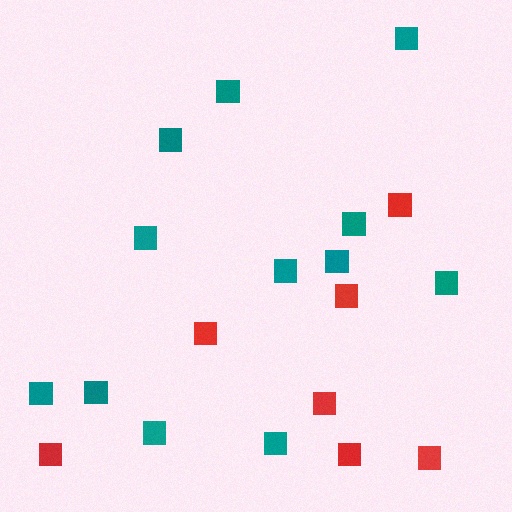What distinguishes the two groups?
There are 2 groups: one group of teal squares (12) and one group of red squares (7).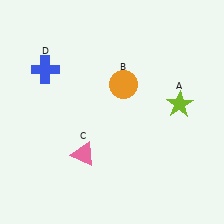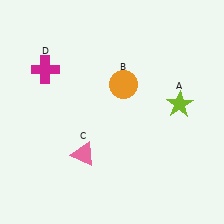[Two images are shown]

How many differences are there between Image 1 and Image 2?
There is 1 difference between the two images.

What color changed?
The cross (D) changed from blue in Image 1 to magenta in Image 2.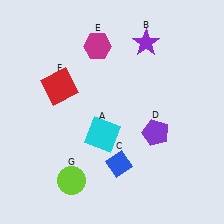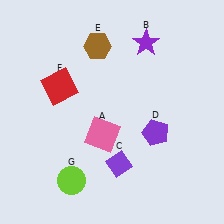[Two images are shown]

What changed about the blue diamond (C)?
In Image 1, C is blue. In Image 2, it changed to purple.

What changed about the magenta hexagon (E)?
In Image 1, E is magenta. In Image 2, it changed to brown.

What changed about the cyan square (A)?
In Image 1, A is cyan. In Image 2, it changed to pink.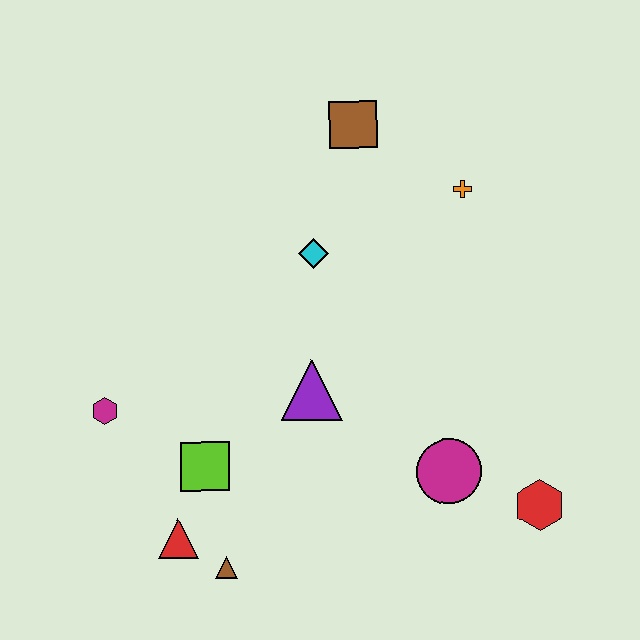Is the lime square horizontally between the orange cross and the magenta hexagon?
Yes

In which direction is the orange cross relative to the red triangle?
The orange cross is above the red triangle.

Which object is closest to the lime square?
The red triangle is closest to the lime square.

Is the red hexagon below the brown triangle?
No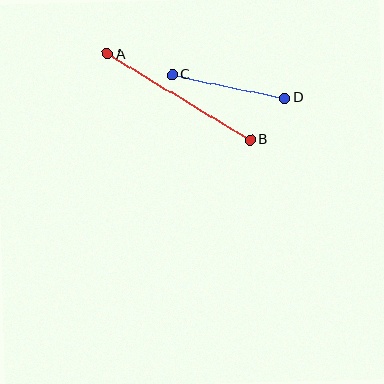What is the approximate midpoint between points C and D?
The midpoint is at approximately (229, 86) pixels.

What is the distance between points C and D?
The distance is approximately 114 pixels.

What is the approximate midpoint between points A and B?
The midpoint is at approximately (179, 97) pixels.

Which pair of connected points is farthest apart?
Points A and B are farthest apart.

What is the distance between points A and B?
The distance is approximately 167 pixels.